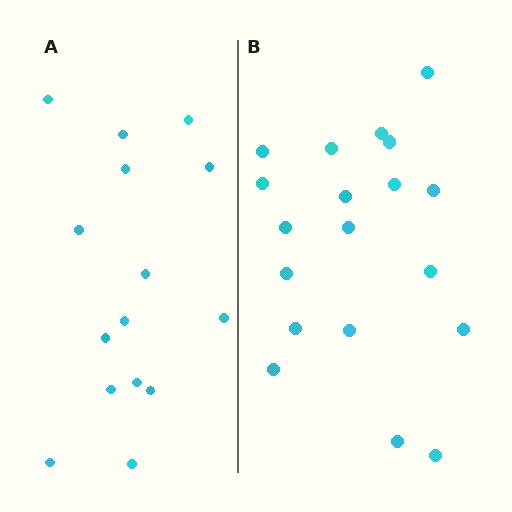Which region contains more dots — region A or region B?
Region B (the right region) has more dots.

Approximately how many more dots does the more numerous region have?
Region B has about 4 more dots than region A.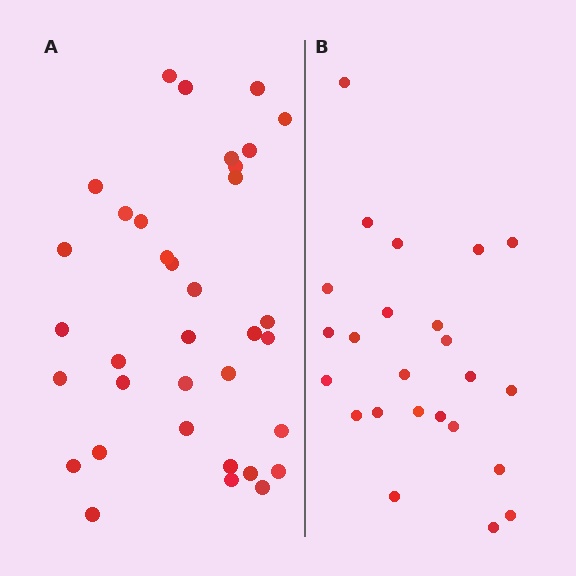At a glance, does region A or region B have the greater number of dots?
Region A (the left region) has more dots.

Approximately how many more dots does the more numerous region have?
Region A has roughly 12 or so more dots than region B.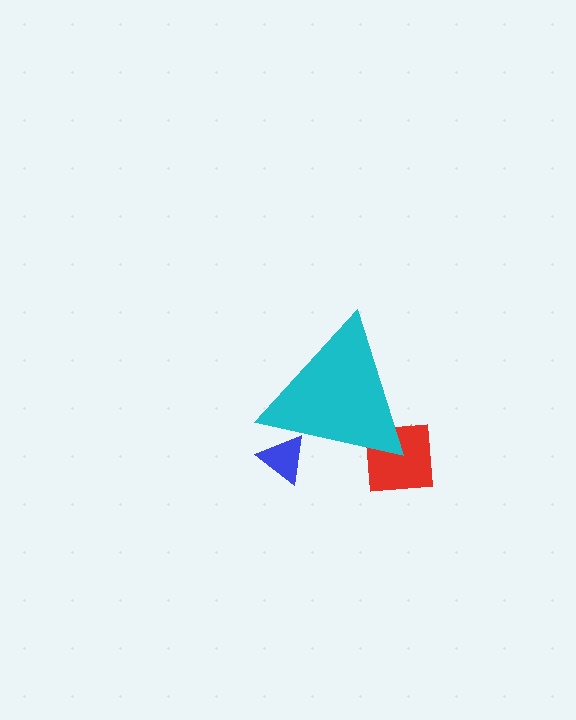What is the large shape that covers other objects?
A cyan triangle.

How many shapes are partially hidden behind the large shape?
3 shapes are partially hidden.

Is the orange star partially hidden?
Yes, the orange star is partially hidden behind the cyan triangle.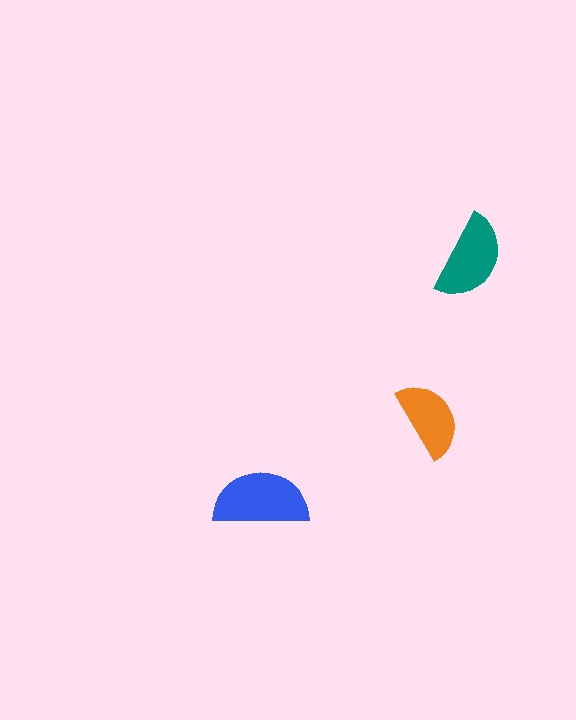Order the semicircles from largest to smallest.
the blue one, the teal one, the orange one.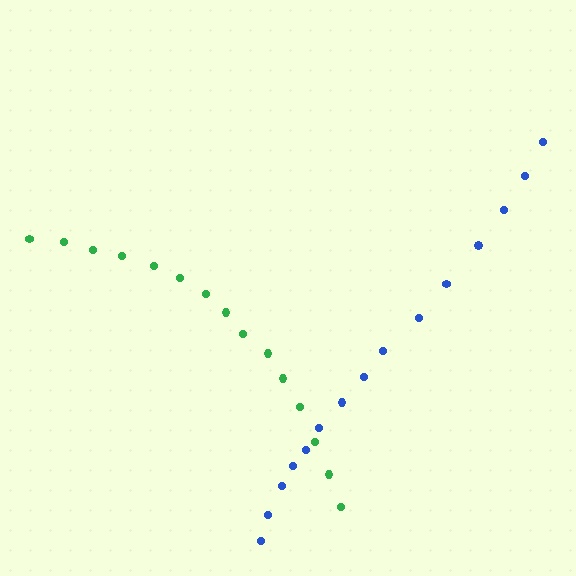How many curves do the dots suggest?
There are 2 distinct paths.